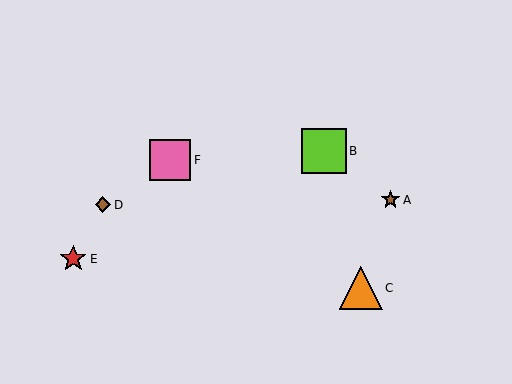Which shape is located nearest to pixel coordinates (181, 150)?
The pink square (labeled F) at (170, 160) is nearest to that location.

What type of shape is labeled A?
Shape A is a brown star.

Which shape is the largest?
The lime square (labeled B) is the largest.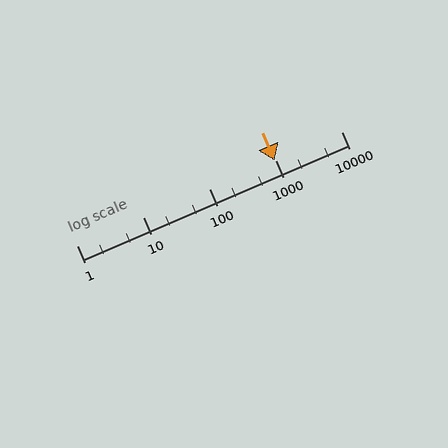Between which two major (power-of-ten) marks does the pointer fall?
The pointer is between 100 and 1000.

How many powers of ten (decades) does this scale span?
The scale spans 4 decades, from 1 to 10000.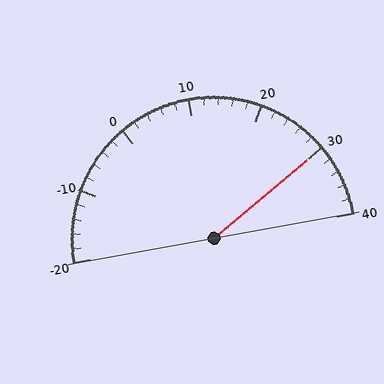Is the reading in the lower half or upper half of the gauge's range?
The reading is in the upper half of the range (-20 to 40).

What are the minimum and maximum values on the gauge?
The gauge ranges from -20 to 40.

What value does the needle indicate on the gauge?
The needle indicates approximately 30.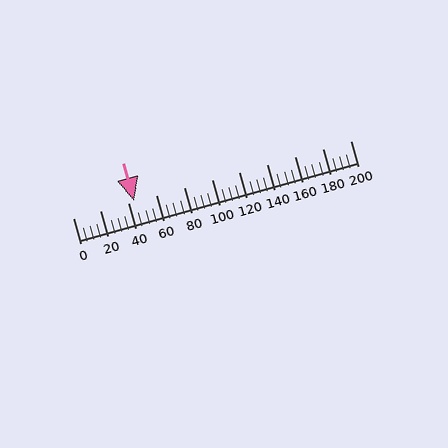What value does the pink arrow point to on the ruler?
The pink arrow points to approximately 44.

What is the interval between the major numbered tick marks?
The major tick marks are spaced 20 units apart.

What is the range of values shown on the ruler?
The ruler shows values from 0 to 200.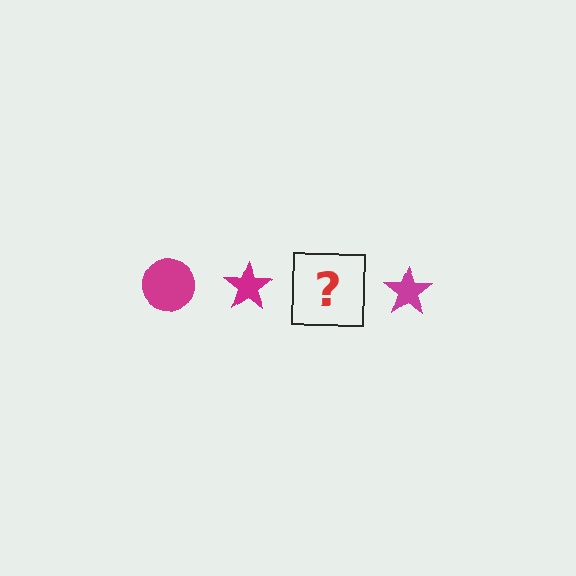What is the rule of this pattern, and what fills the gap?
The rule is that the pattern cycles through circle, star shapes in magenta. The gap should be filled with a magenta circle.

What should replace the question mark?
The question mark should be replaced with a magenta circle.